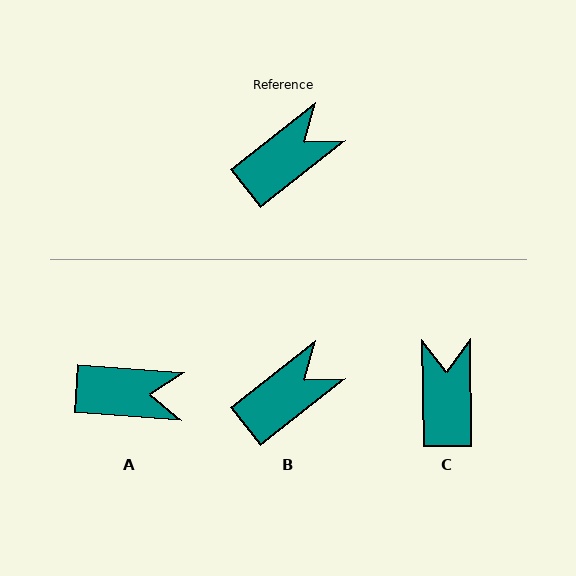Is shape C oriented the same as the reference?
No, it is off by about 52 degrees.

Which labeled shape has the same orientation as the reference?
B.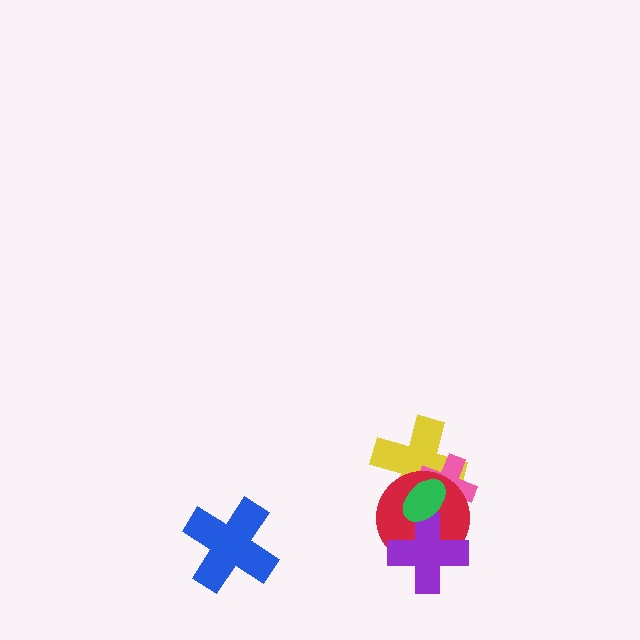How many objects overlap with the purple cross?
2 objects overlap with the purple cross.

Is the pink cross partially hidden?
Yes, it is partially covered by another shape.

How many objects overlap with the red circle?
4 objects overlap with the red circle.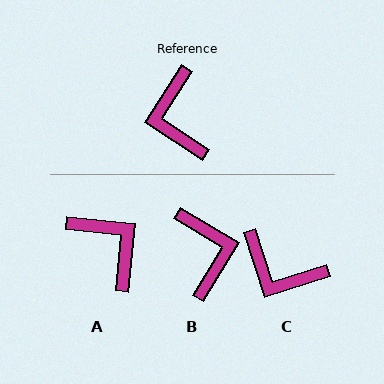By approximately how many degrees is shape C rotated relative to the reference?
Approximately 51 degrees counter-clockwise.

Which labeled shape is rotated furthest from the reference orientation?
B, about 179 degrees away.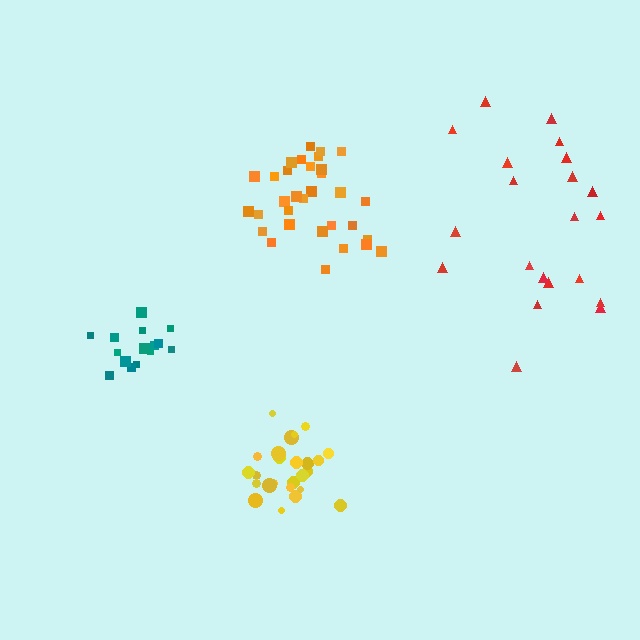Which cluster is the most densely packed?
Yellow.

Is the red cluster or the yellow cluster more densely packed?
Yellow.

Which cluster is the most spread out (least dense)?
Red.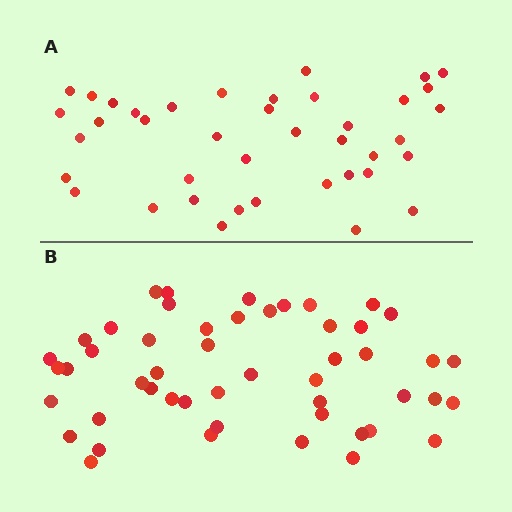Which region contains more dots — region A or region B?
Region B (the bottom region) has more dots.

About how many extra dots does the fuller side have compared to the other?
Region B has roughly 10 or so more dots than region A.